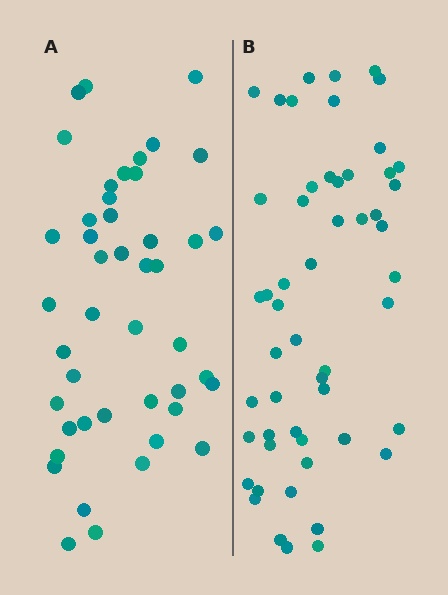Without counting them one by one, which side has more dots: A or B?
Region B (the right region) has more dots.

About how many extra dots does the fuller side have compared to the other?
Region B has roughly 8 or so more dots than region A.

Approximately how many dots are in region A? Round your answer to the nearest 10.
About 40 dots. (The exact count is 45, which rounds to 40.)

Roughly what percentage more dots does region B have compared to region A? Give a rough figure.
About 20% more.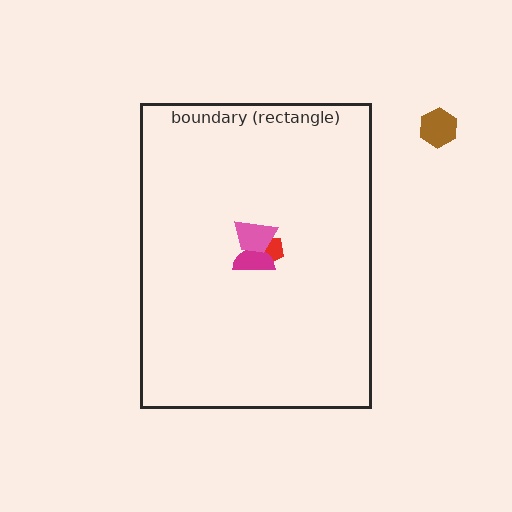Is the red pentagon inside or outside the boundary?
Inside.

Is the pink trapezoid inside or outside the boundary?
Inside.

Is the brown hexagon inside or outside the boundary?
Outside.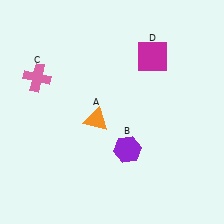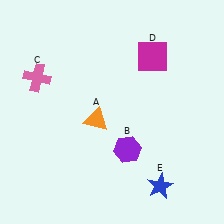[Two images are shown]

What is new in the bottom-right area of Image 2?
A blue star (E) was added in the bottom-right area of Image 2.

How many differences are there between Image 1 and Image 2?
There is 1 difference between the two images.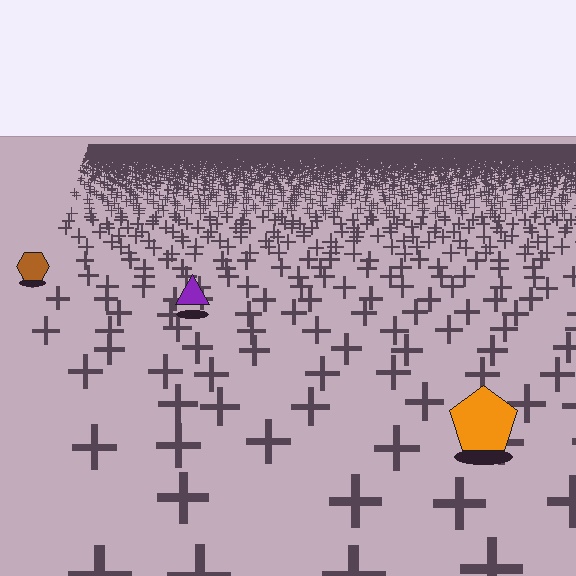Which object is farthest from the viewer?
The brown hexagon is farthest from the viewer. It appears smaller and the ground texture around it is denser.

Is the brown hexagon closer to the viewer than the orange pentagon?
No. The orange pentagon is closer — you can tell from the texture gradient: the ground texture is coarser near it.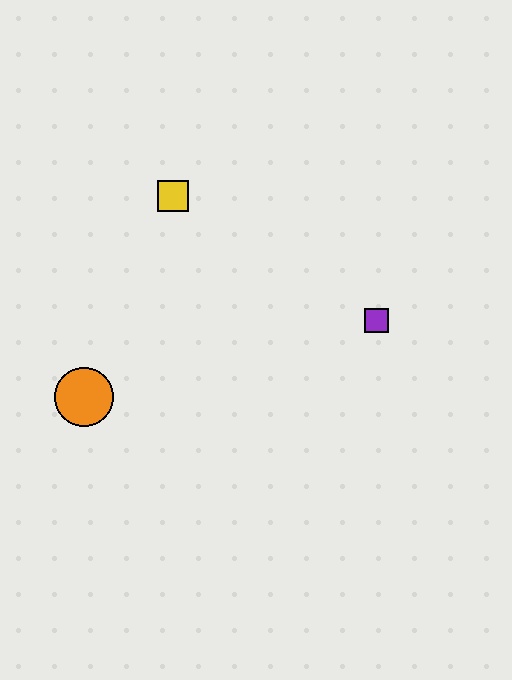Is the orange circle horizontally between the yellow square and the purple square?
No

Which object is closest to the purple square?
The yellow square is closest to the purple square.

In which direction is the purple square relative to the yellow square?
The purple square is to the right of the yellow square.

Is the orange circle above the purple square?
No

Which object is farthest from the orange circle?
The purple square is farthest from the orange circle.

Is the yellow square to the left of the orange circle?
No